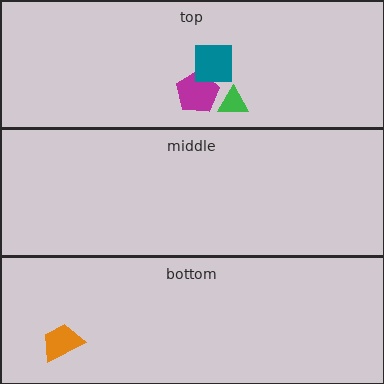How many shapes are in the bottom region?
1.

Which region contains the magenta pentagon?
The top region.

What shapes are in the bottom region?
The orange trapezoid.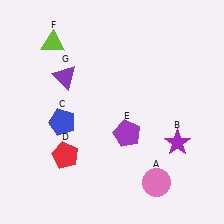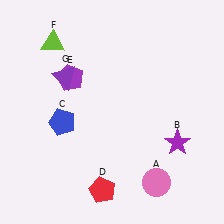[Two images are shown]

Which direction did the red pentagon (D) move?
The red pentagon (D) moved right.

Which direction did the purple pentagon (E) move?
The purple pentagon (E) moved left.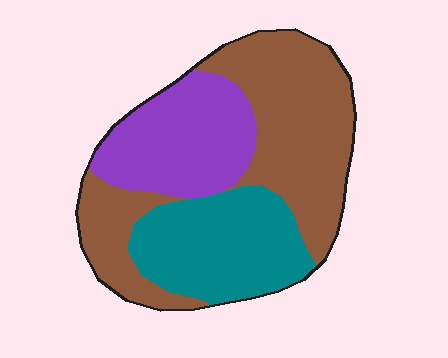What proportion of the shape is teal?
Teal covers around 30% of the shape.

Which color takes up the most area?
Brown, at roughly 45%.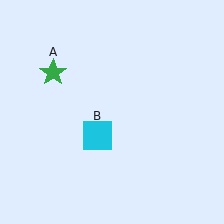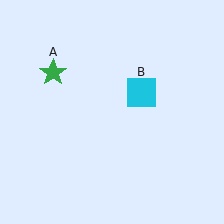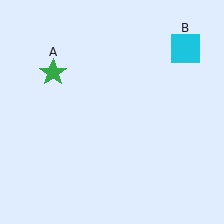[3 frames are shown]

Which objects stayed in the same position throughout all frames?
Green star (object A) remained stationary.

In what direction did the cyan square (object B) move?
The cyan square (object B) moved up and to the right.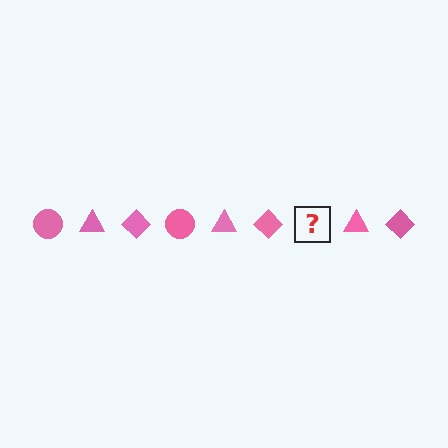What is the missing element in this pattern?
The missing element is a pink circle.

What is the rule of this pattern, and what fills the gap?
The rule is that the pattern cycles through circle, triangle, diamond shapes in pink. The gap should be filled with a pink circle.